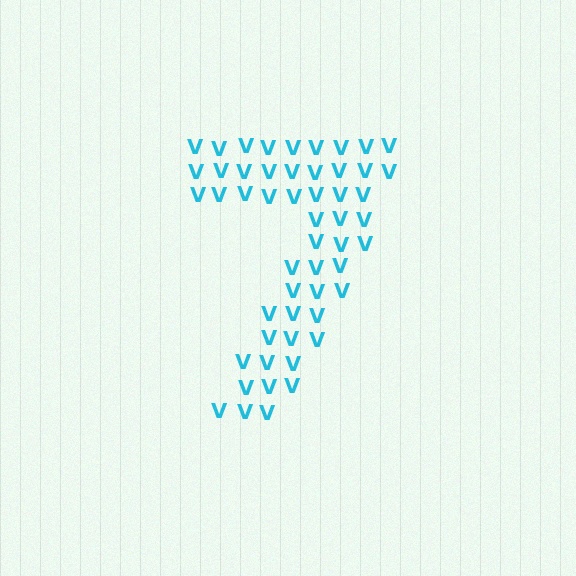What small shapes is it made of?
It is made of small letter V's.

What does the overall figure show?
The overall figure shows the digit 7.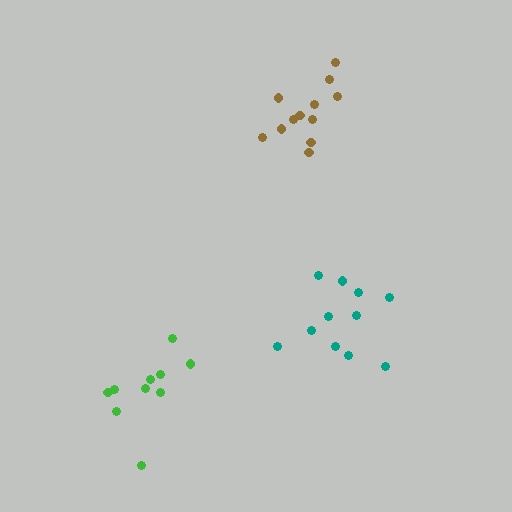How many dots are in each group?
Group 1: 12 dots, Group 2: 10 dots, Group 3: 11 dots (33 total).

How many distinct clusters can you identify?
There are 3 distinct clusters.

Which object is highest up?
The brown cluster is topmost.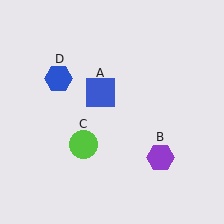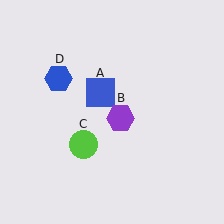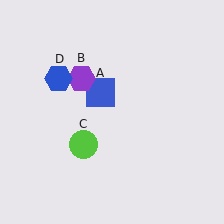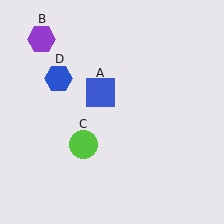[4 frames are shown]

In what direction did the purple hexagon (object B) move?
The purple hexagon (object B) moved up and to the left.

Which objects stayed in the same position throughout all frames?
Blue square (object A) and lime circle (object C) and blue hexagon (object D) remained stationary.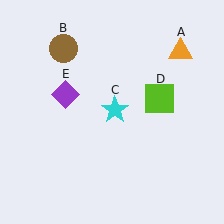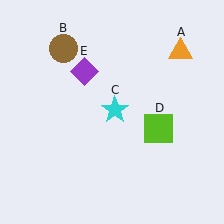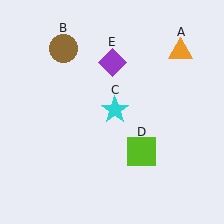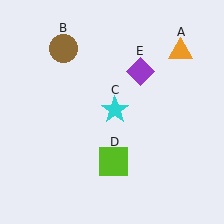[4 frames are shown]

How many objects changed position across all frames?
2 objects changed position: lime square (object D), purple diamond (object E).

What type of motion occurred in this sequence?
The lime square (object D), purple diamond (object E) rotated clockwise around the center of the scene.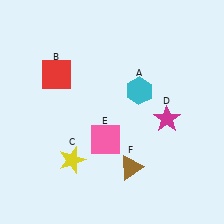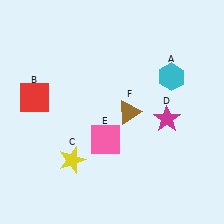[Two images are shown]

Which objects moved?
The objects that moved are: the cyan hexagon (A), the red square (B), the brown triangle (F).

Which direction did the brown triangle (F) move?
The brown triangle (F) moved up.